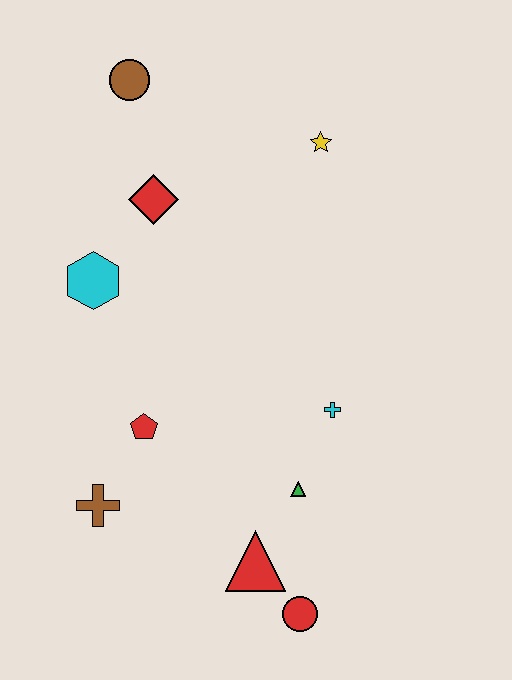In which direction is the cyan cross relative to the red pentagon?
The cyan cross is to the right of the red pentagon.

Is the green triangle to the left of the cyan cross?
Yes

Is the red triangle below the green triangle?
Yes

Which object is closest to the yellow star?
The red diamond is closest to the yellow star.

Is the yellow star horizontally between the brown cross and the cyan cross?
Yes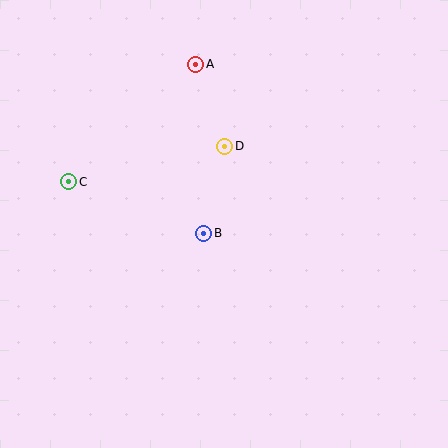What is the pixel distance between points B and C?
The distance between B and C is 145 pixels.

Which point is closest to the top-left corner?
Point C is closest to the top-left corner.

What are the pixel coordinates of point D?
Point D is at (225, 146).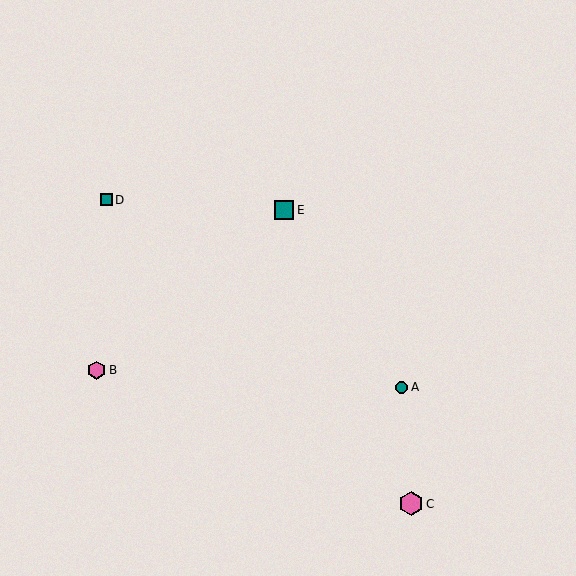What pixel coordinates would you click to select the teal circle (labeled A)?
Click at (402, 387) to select the teal circle A.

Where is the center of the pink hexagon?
The center of the pink hexagon is at (411, 504).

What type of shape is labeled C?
Shape C is a pink hexagon.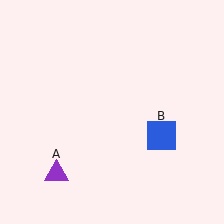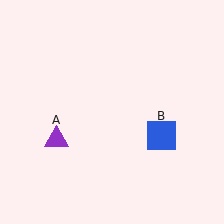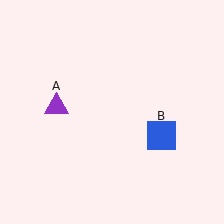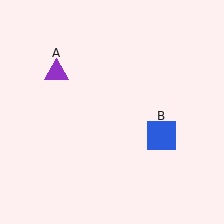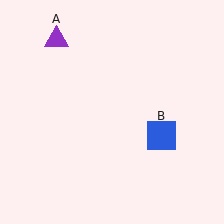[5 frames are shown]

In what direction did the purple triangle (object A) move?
The purple triangle (object A) moved up.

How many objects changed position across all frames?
1 object changed position: purple triangle (object A).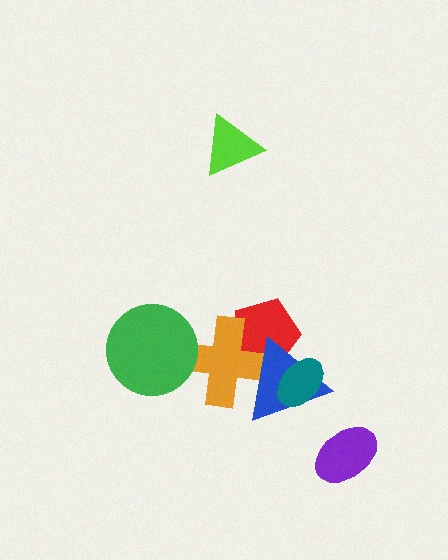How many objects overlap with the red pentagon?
2 objects overlap with the red pentagon.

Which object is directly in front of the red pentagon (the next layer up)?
The orange cross is directly in front of the red pentagon.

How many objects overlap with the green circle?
1 object overlaps with the green circle.